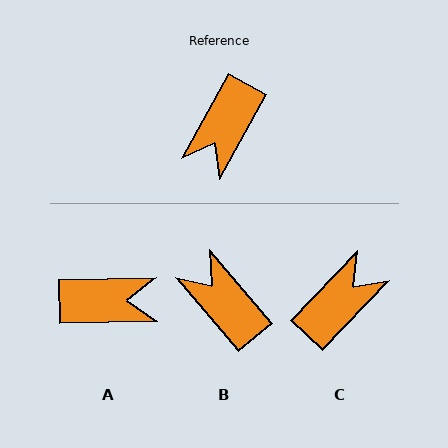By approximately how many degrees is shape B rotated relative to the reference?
Approximately 111 degrees clockwise.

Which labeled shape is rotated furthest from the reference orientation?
C, about 165 degrees away.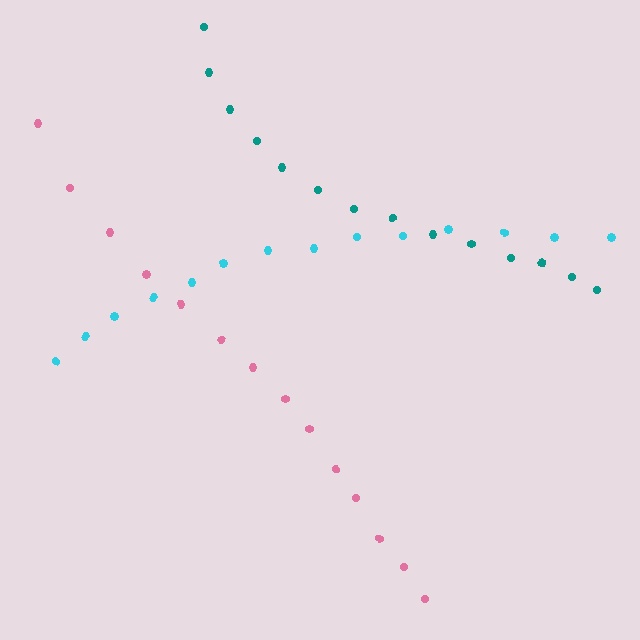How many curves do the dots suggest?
There are 3 distinct paths.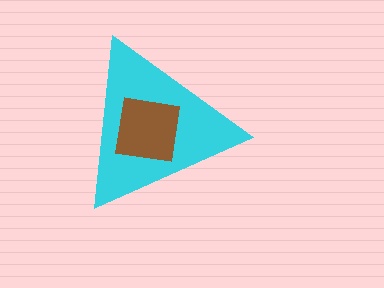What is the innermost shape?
The brown square.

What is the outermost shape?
The cyan triangle.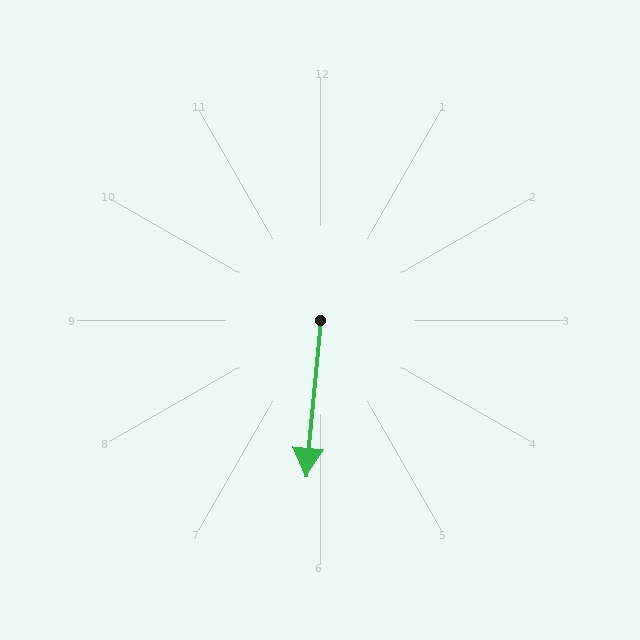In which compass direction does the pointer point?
South.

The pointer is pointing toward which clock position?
Roughly 6 o'clock.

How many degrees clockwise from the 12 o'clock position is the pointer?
Approximately 185 degrees.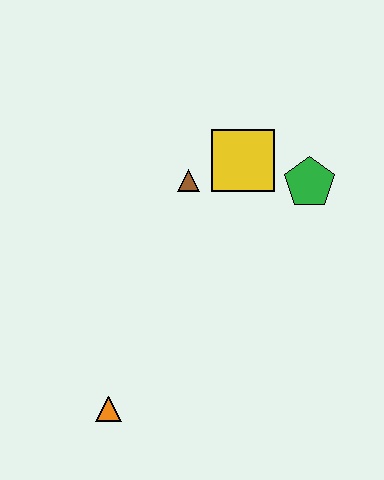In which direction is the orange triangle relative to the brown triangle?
The orange triangle is below the brown triangle.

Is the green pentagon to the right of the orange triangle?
Yes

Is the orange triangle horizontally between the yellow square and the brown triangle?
No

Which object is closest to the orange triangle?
The brown triangle is closest to the orange triangle.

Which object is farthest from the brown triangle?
The orange triangle is farthest from the brown triangle.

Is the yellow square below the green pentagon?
No